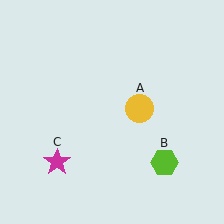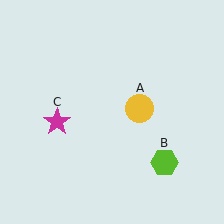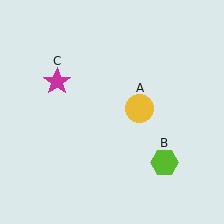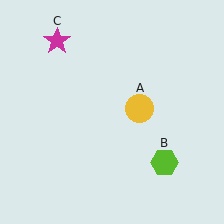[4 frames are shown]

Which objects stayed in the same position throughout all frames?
Yellow circle (object A) and lime hexagon (object B) remained stationary.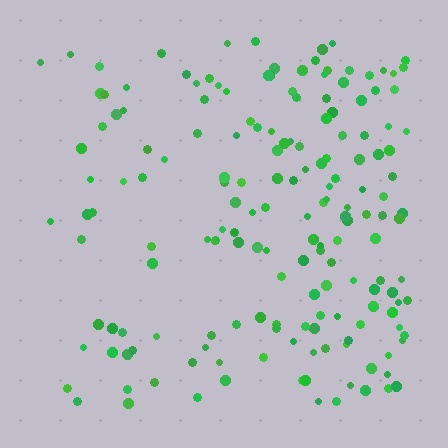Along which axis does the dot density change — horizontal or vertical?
Horizontal.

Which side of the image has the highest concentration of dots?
The right.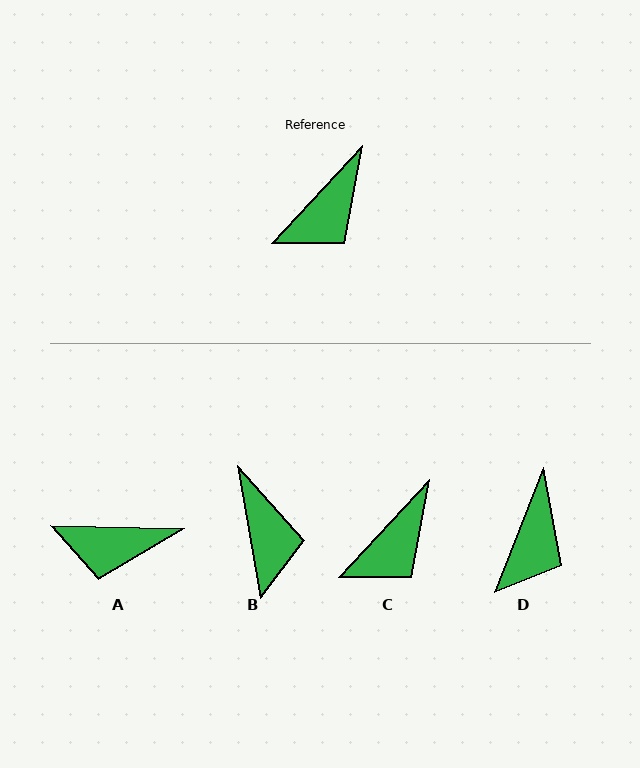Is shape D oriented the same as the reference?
No, it is off by about 21 degrees.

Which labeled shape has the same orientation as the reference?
C.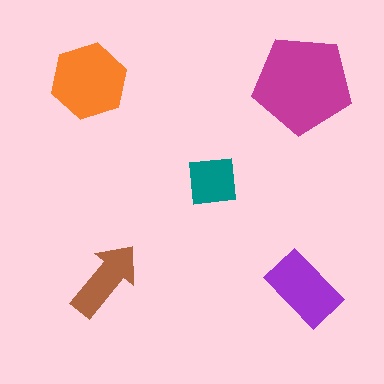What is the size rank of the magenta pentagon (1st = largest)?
1st.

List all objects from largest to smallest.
The magenta pentagon, the orange hexagon, the purple rectangle, the brown arrow, the teal square.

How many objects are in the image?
There are 5 objects in the image.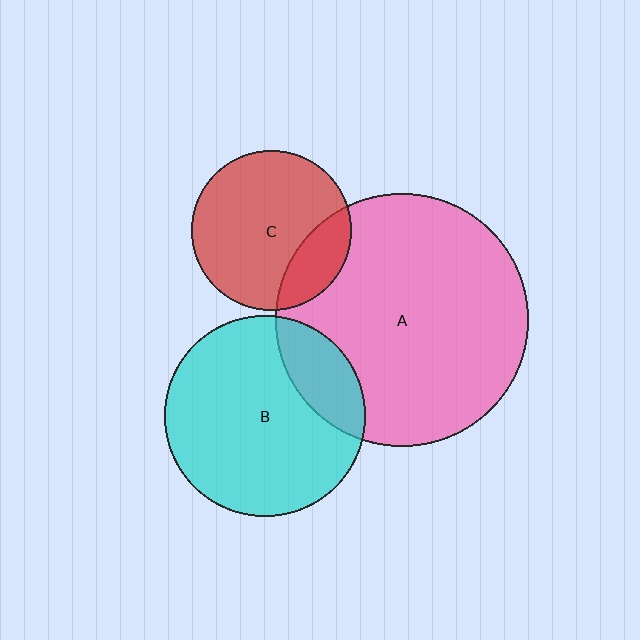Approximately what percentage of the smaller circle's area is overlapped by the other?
Approximately 20%.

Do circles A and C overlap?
Yes.